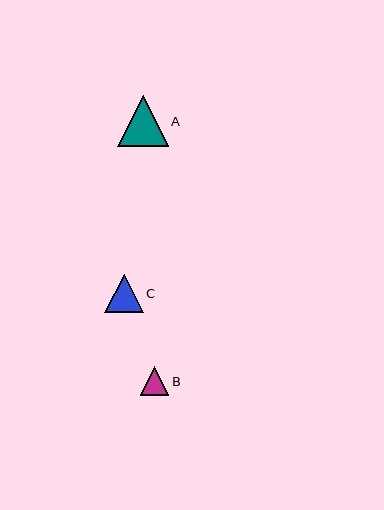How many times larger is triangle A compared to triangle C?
Triangle A is approximately 1.3 times the size of triangle C.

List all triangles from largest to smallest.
From largest to smallest: A, C, B.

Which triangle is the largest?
Triangle A is the largest with a size of approximately 50 pixels.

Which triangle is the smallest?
Triangle B is the smallest with a size of approximately 29 pixels.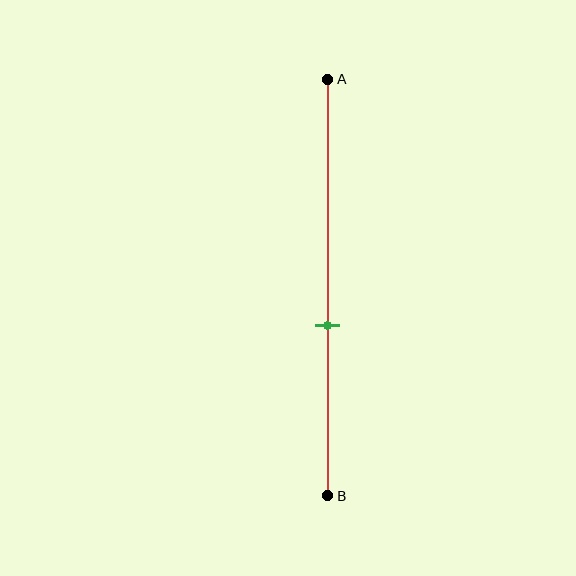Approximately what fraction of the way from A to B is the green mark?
The green mark is approximately 60% of the way from A to B.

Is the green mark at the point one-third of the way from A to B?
No, the mark is at about 60% from A, not at the 33% one-third point.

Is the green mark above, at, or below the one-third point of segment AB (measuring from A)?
The green mark is below the one-third point of segment AB.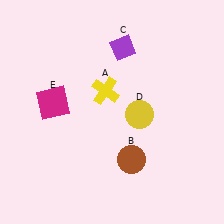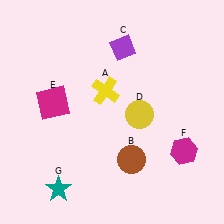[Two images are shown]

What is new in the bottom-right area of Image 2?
A magenta hexagon (F) was added in the bottom-right area of Image 2.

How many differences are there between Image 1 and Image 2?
There are 2 differences between the two images.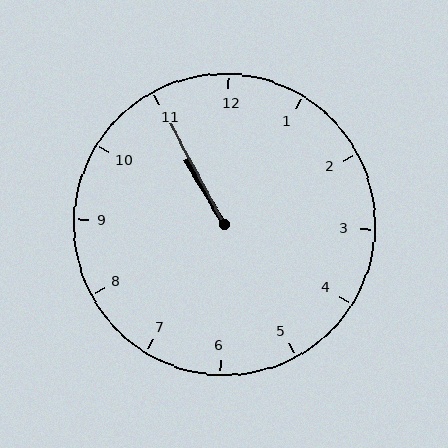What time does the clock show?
10:55.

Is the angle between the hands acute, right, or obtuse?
It is acute.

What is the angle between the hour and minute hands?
Approximately 2 degrees.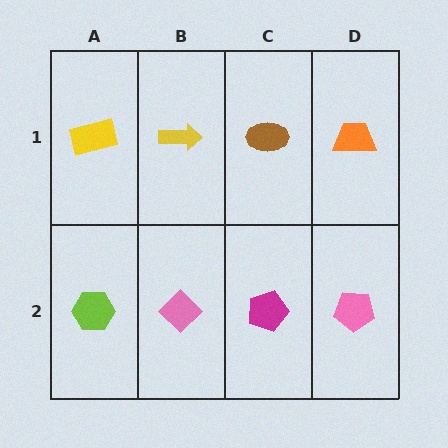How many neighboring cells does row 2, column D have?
2.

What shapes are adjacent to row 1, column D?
A pink pentagon (row 2, column D), a brown ellipse (row 1, column C).